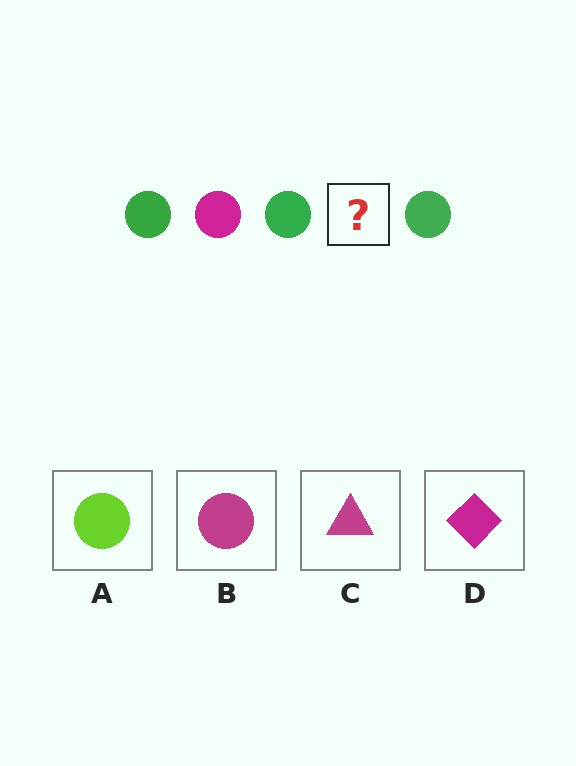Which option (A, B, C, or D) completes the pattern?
B.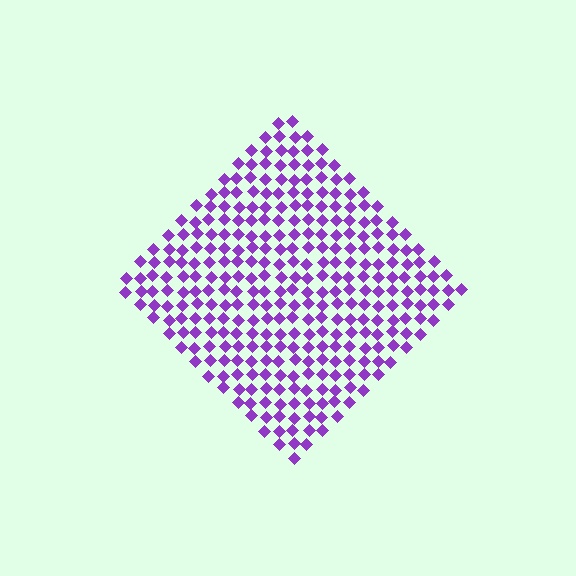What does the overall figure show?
The overall figure shows a diamond.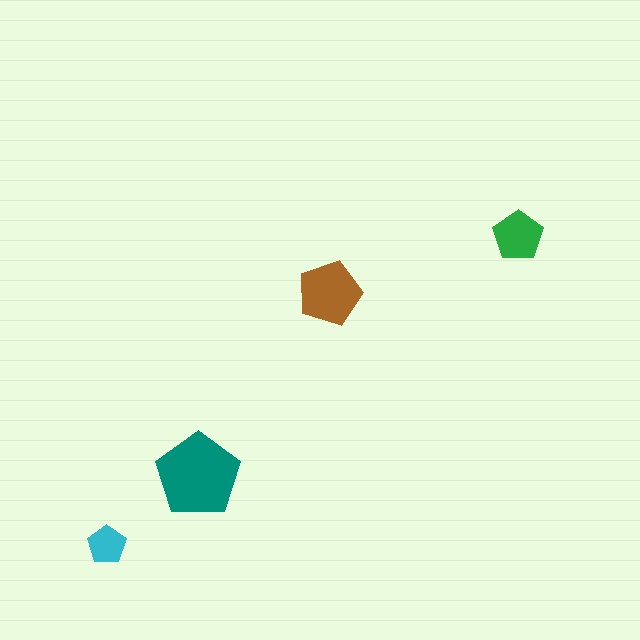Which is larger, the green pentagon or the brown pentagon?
The brown one.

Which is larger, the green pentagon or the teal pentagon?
The teal one.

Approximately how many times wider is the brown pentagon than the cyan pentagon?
About 1.5 times wider.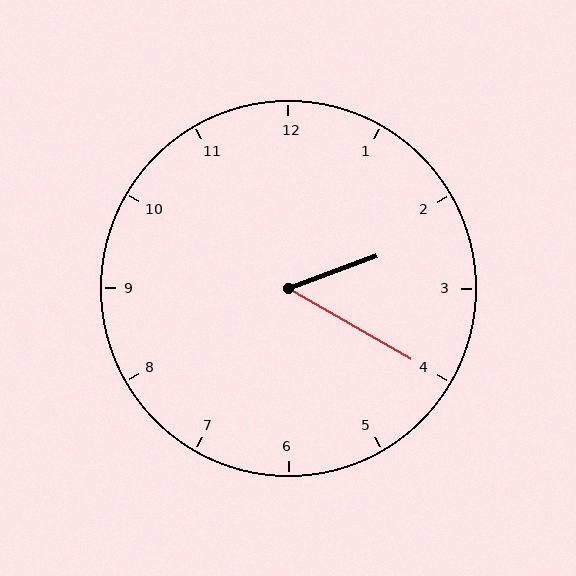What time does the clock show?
2:20.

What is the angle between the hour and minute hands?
Approximately 50 degrees.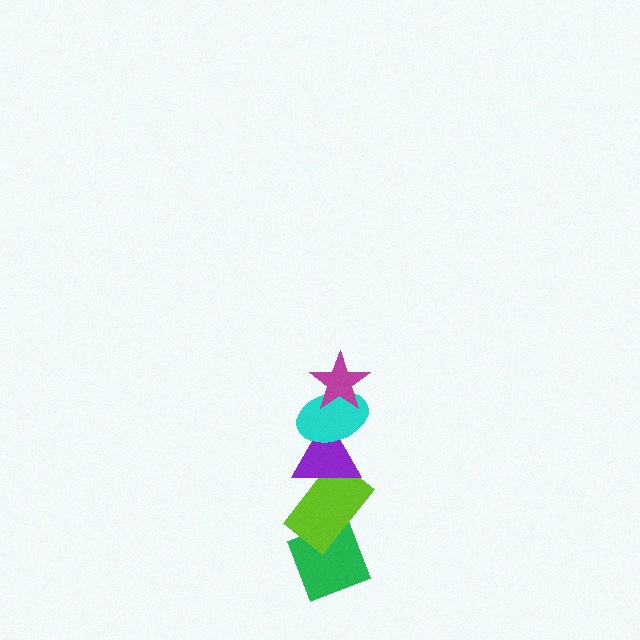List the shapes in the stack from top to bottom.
From top to bottom: the magenta star, the cyan ellipse, the purple triangle, the lime rectangle, the green diamond.